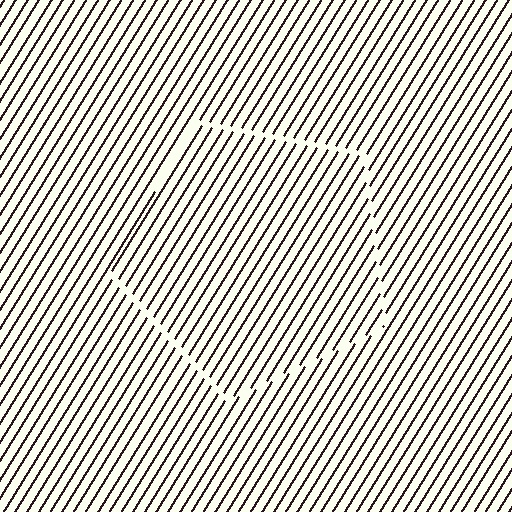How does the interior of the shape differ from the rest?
The interior of the shape contains the same grating, shifted by half a period — the contour is defined by the phase discontinuity where line-ends from the inner and outer gratings abut.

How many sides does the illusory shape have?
5 sides — the line-ends trace a pentagon.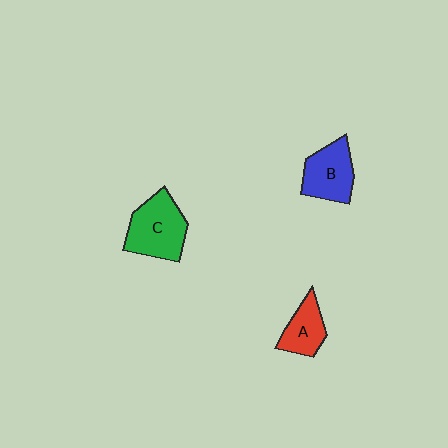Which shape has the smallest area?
Shape A (red).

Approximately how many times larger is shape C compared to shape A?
Approximately 1.7 times.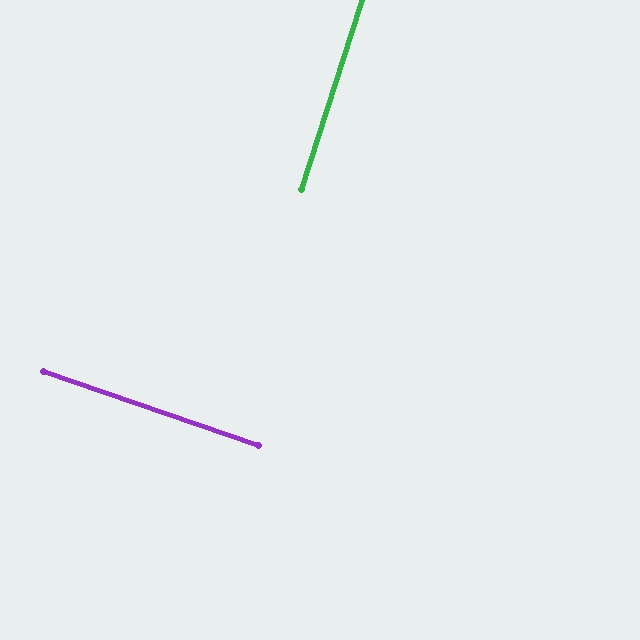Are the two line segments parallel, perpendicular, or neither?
Perpendicular — they meet at approximately 89°.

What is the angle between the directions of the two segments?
Approximately 89 degrees.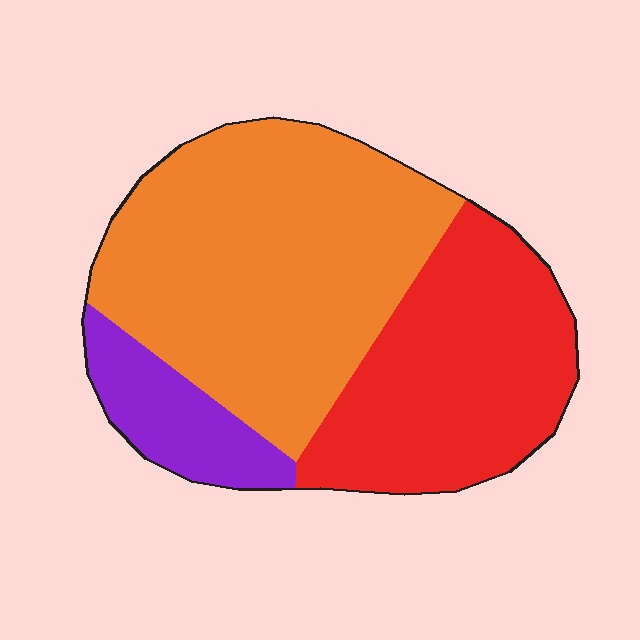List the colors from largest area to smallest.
From largest to smallest: orange, red, purple.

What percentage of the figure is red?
Red takes up about one third (1/3) of the figure.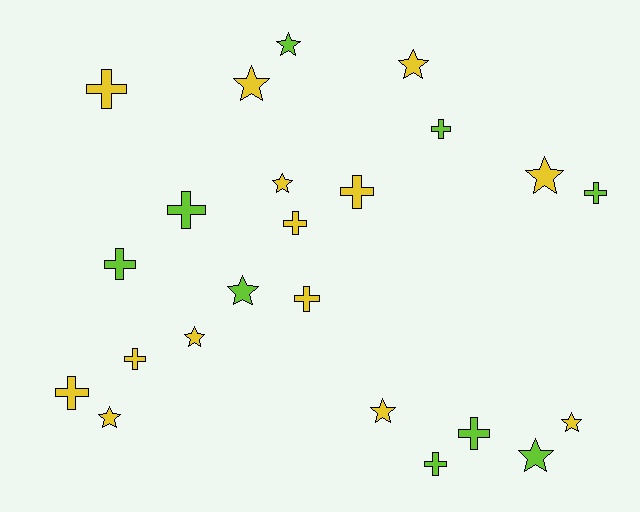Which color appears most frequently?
Yellow, with 14 objects.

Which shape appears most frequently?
Cross, with 12 objects.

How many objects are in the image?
There are 23 objects.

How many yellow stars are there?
There are 8 yellow stars.